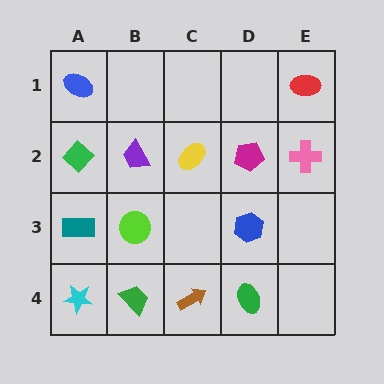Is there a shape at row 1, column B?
No, that cell is empty.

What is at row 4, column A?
A cyan star.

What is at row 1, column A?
A blue ellipse.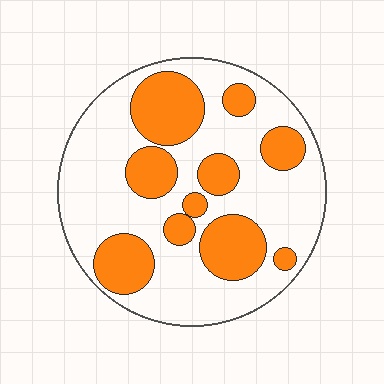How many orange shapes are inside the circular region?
10.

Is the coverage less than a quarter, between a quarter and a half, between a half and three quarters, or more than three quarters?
Between a quarter and a half.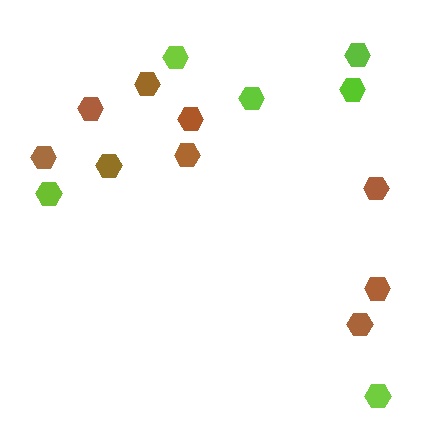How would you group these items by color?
There are 2 groups: one group of lime hexagons (6) and one group of brown hexagons (9).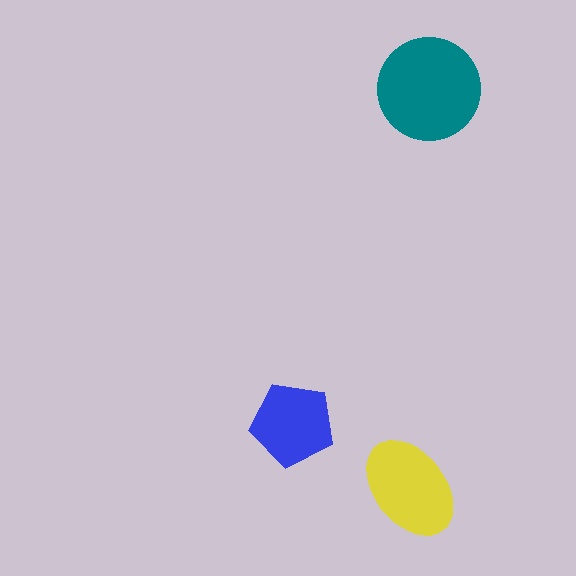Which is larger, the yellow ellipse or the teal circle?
The teal circle.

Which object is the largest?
The teal circle.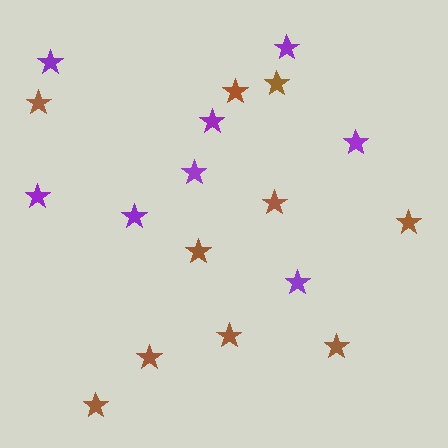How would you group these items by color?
There are 2 groups: one group of brown stars (10) and one group of purple stars (8).